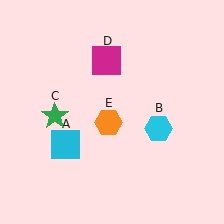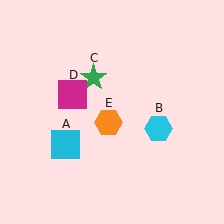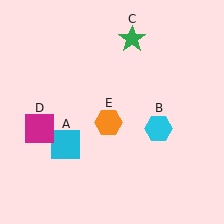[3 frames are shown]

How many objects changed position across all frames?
2 objects changed position: green star (object C), magenta square (object D).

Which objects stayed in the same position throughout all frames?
Cyan square (object A) and cyan hexagon (object B) and orange hexagon (object E) remained stationary.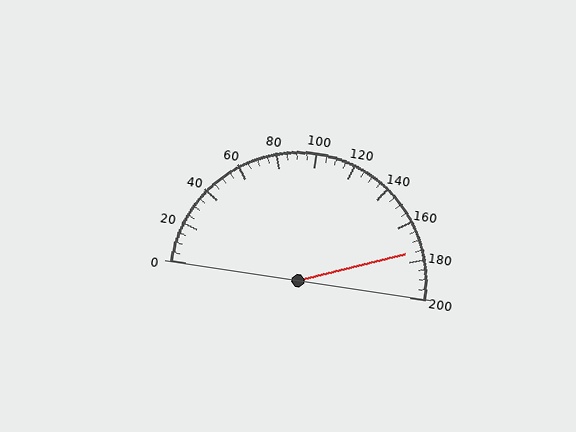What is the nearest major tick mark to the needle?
The nearest major tick mark is 180.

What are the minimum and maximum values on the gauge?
The gauge ranges from 0 to 200.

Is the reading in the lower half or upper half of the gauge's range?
The reading is in the upper half of the range (0 to 200).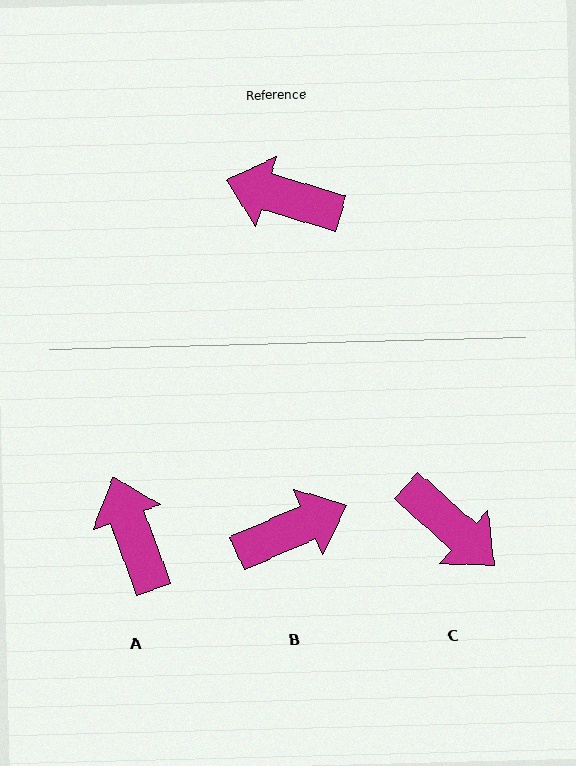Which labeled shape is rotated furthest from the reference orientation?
C, about 154 degrees away.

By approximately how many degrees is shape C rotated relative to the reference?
Approximately 154 degrees counter-clockwise.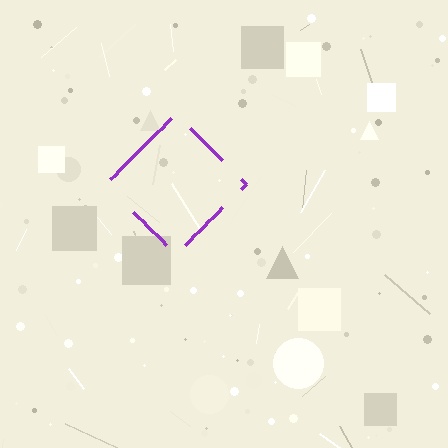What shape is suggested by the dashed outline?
The dashed outline suggests a diamond.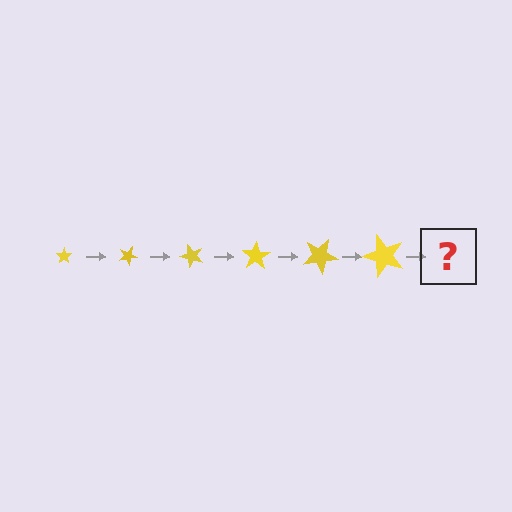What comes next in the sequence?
The next element should be a star, larger than the previous one and rotated 150 degrees from the start.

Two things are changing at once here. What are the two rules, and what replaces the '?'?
The two rules are that the star grows larger each step and it rotates 25 degrees each step. The '?' should be a star, larger than the previous one and rotated 150 degrees from the start.